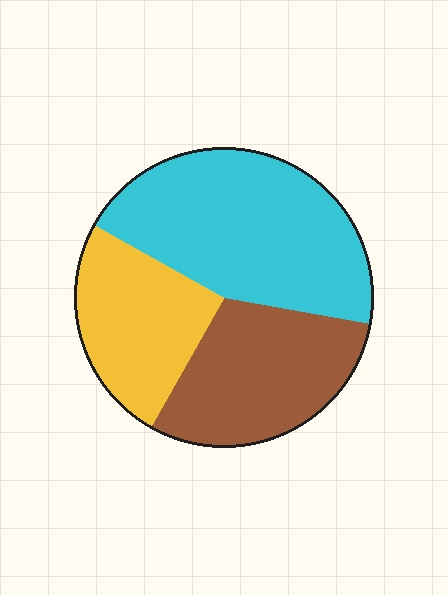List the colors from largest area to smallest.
From largest to smallest: cyan, brown, yellow.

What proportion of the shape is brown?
Brown covers about 30% of the shape.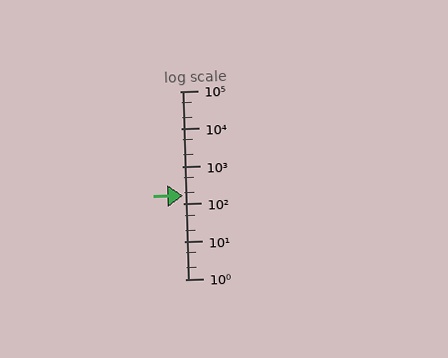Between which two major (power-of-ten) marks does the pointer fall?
The pointer is between 100 and 1000.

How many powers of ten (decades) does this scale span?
The scale spans 5 decades, from 1 to 100000.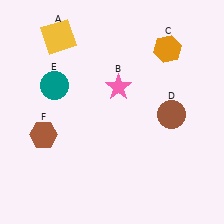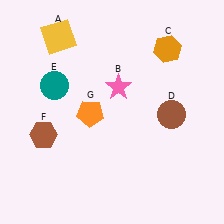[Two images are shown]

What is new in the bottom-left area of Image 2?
An orange pentagon (G) was added in the bottom-left area of Image 2.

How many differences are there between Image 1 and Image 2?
There is 1 difference between the two images.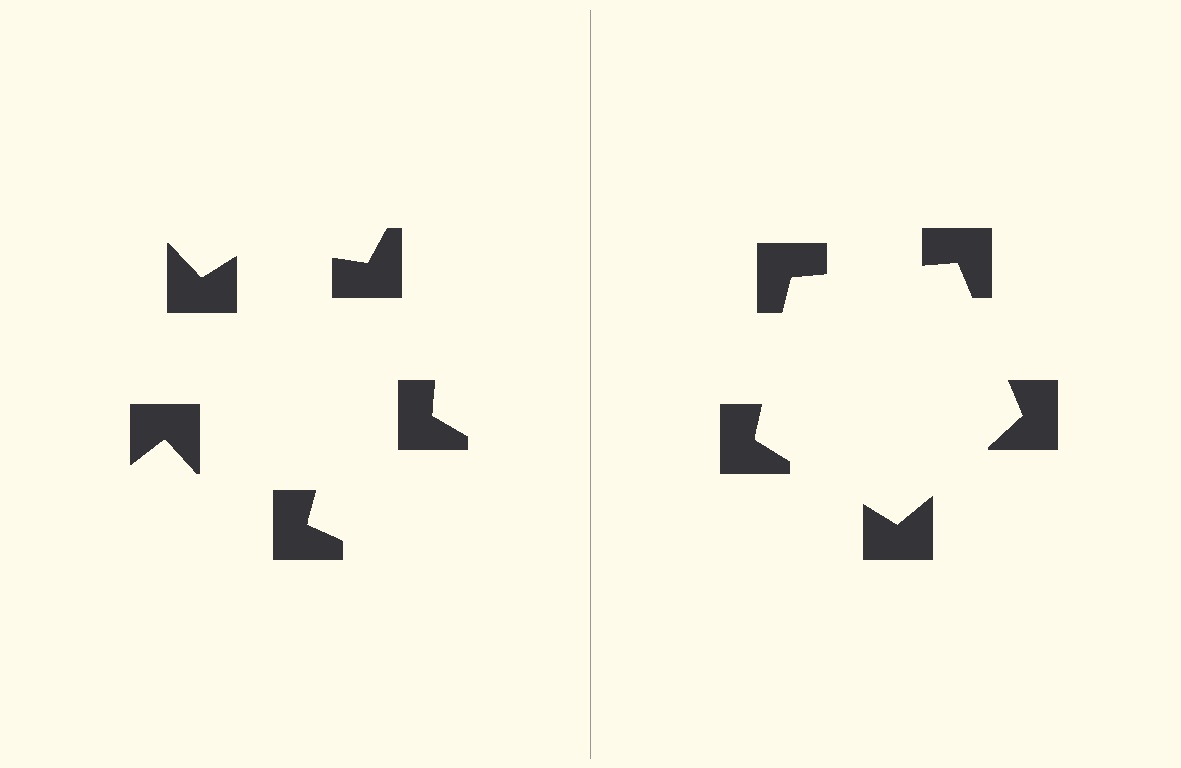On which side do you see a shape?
An illusory pentagon appears on the right side. On the left side the wedge cuts are rotated, so no coherent shape forms.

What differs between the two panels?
The notched squares are positioned identically on both sides; only the wedge orientations differ. On the right they align to a pentagon; on the left they are misaligned.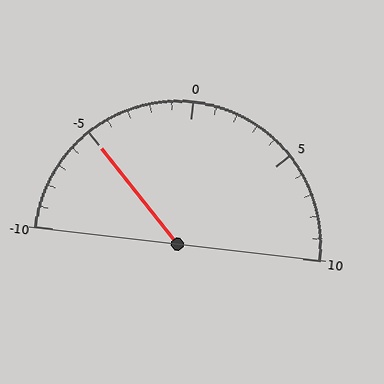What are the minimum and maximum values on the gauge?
The gauge ranges from -10 to 10.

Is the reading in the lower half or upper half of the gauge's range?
The reading is in the lower half of the range (-10 to 10).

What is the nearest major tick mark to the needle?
The nearest major tick mark is -5.